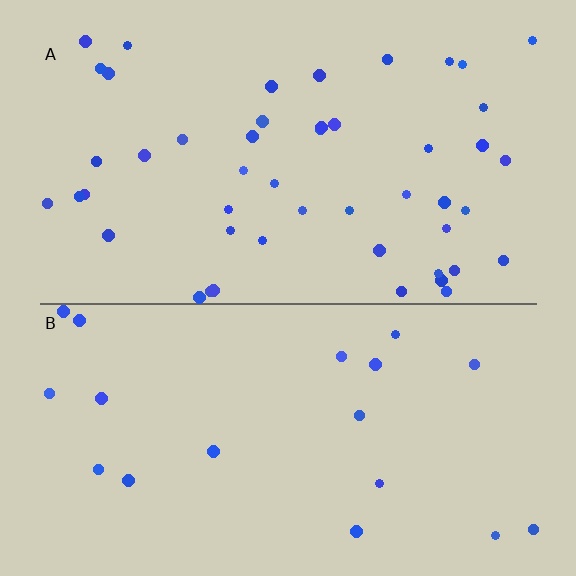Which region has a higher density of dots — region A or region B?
A (the top).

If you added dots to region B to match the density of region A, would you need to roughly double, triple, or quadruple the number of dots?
Approximately triple.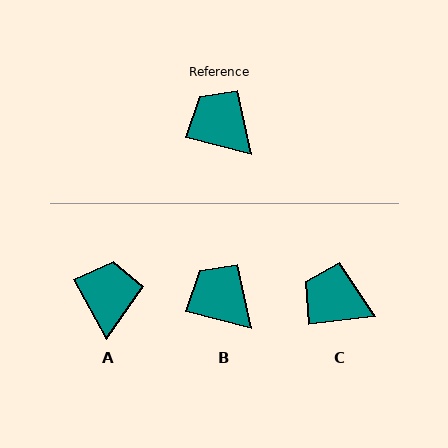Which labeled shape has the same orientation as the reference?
B.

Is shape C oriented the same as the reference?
No, it is off by about 22 degrees.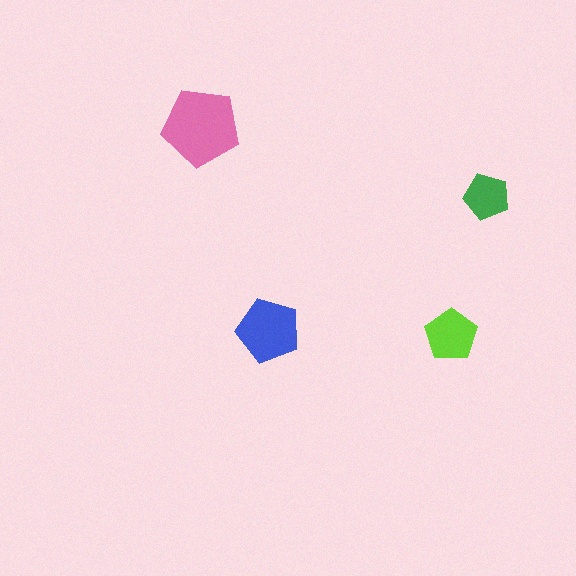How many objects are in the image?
There are 4 objects in the image.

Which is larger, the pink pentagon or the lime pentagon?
The pink one.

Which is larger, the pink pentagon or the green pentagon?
The pink one.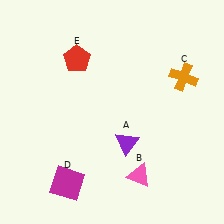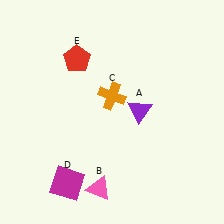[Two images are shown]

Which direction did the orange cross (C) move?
The orange cross (C) moved left.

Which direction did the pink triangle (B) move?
The pink triangle (B) moved left.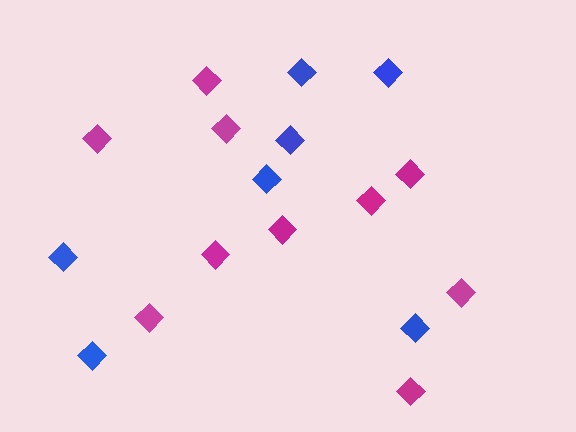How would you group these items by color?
There are 2 groups: one group of blue diamonds (7) and one group of magenta diamonds (10).